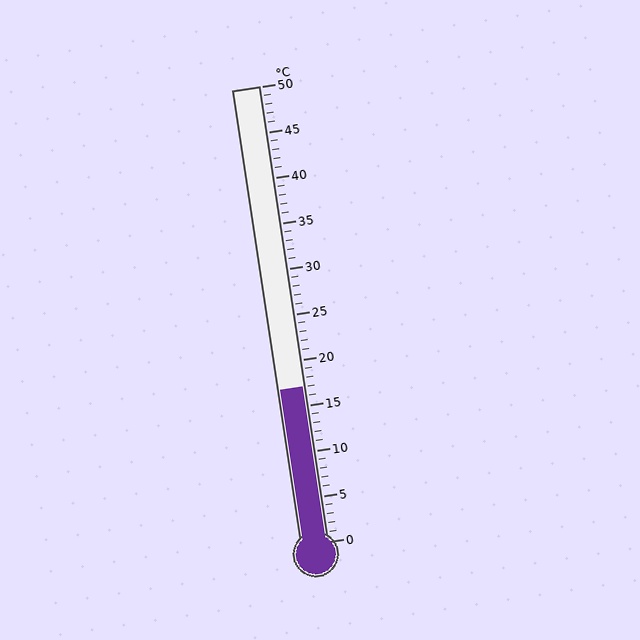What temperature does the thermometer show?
The thermometer shows approximately 17°C.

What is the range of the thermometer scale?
The thermometer scale ranges from 0°C to 50°C.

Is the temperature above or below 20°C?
The temperature is below 20°C.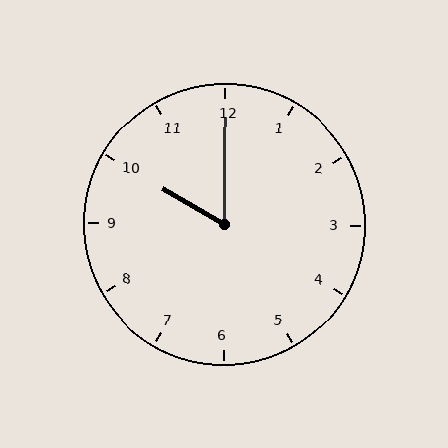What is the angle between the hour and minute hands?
Approximately 60 degrees.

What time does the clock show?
10:00.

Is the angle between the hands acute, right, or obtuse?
It is acute.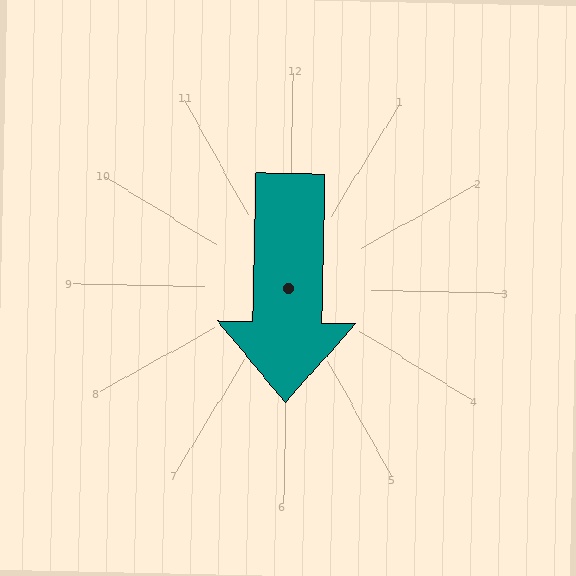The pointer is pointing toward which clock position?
Roughly 6 o'clock.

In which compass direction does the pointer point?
South.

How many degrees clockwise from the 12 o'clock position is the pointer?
Approximately 180 degrees.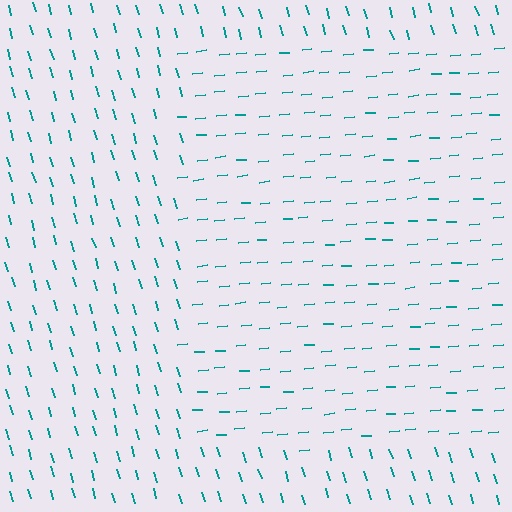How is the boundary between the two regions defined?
The boundary is defined purely by a change in line orientation (approximately 79 degrees difference). All lines are the same color and thickness.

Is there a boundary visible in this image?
Yes, there is a texture boundary formed by a change in line orientation.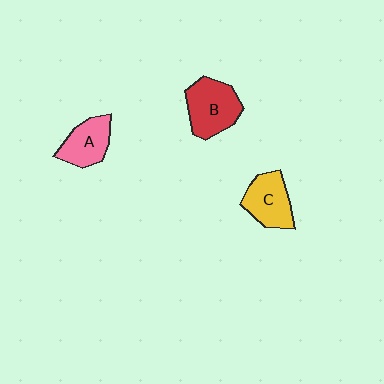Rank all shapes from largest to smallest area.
From largest to smallest: B (red), C (yellow), A (pink).